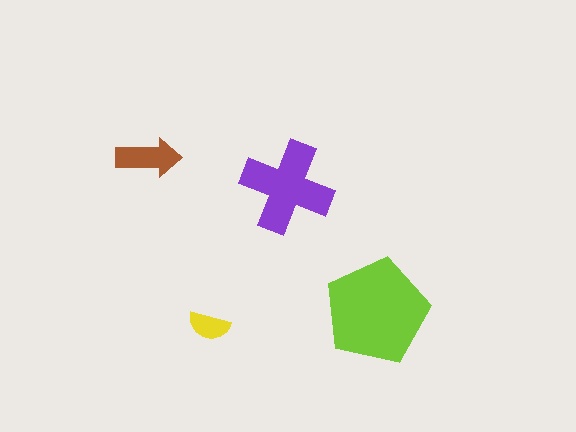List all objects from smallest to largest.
The yellow semicircle, the brown arrow, the purple cross, the lime pentagon.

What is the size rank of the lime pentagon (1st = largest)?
1st.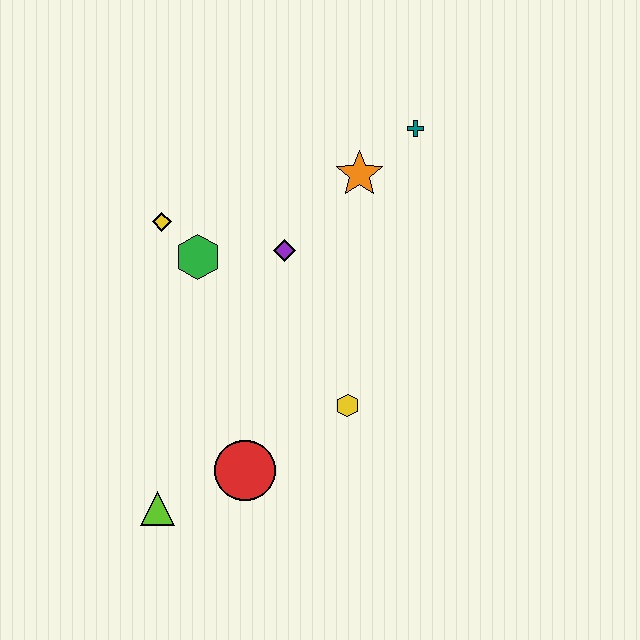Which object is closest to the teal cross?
The orange star is closest to the teal cross.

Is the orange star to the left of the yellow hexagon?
No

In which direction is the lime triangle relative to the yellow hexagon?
The lime triangle is to the left of the yellow hexagon.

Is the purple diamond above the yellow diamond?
No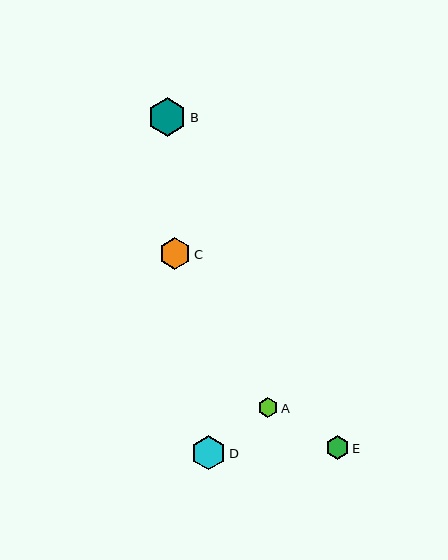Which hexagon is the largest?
Hexagon B is the largest with a size of approximately 39 pixels.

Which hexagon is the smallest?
Hexagon A is the smallest with a size of approximately 20 pixels.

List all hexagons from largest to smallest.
From largest to smallest: B, D, C, E, A.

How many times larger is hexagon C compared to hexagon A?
Hexagon C is approximately 1.6 times the size of hexagon A.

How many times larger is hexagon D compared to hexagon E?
Hexagon D is approximately 1.5 times the size of hexagon E.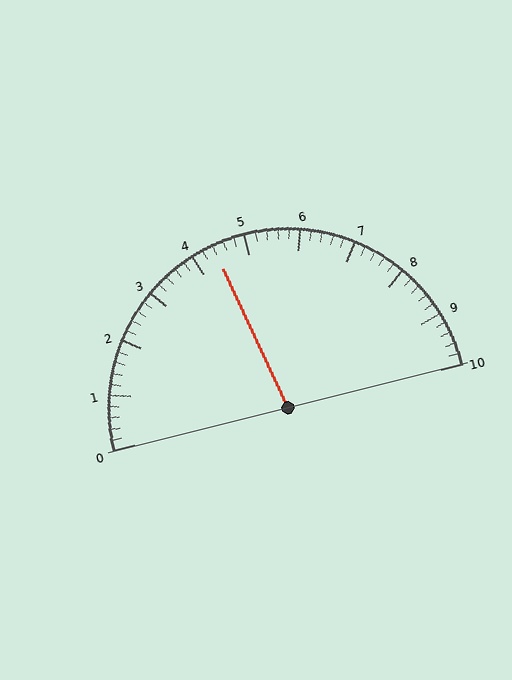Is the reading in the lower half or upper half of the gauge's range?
The reading is in the lower half of the range (0 to 10).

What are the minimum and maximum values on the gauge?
The gauge ranges from 0 to 10.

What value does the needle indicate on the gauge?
The needle indicates approximately 4.4.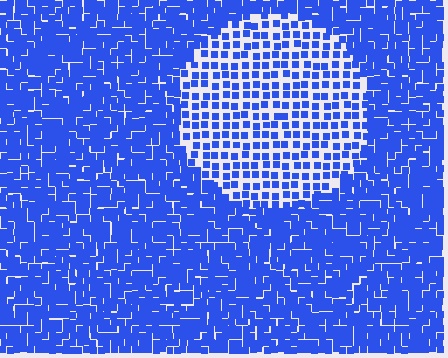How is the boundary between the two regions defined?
The boundary is defined by a change in element density (approximately 2.1x ratio). All elements are the same color, size, and shape.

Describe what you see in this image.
The image contains small blue elements arranged at two different densities. A circle-shaped region is visible where the elements are less densely packed than the surrounding area.